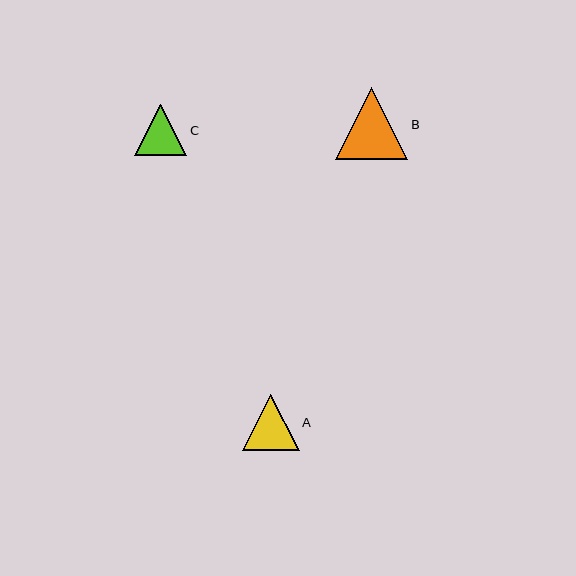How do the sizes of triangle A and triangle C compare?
Triangle A and triangle C are approximately the same size.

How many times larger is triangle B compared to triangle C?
Triangle B is approximately 1.4 times the size of triangle C.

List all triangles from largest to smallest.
From largest to smallest: B, A, C.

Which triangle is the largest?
Triangle B is the largest with a size of approximately 72 pixels.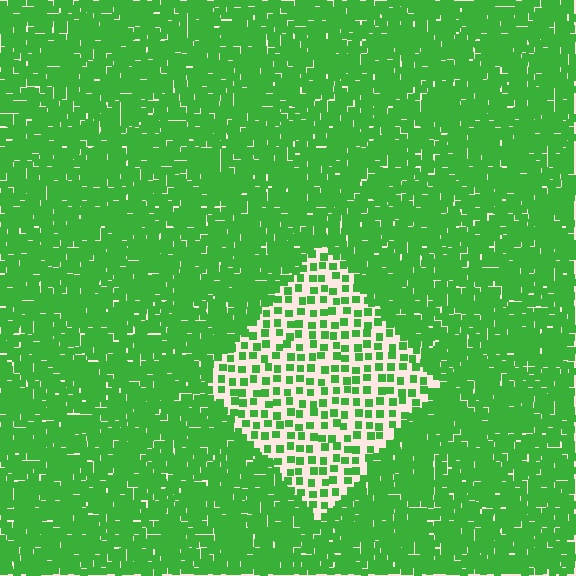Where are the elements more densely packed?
The elements are more densely packed outside the diamond boundary.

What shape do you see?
I see a diamond.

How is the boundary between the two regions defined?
The boundary is defined by a change in element density (approximately 2.9x ratio). All elements are the same color, size, and shape.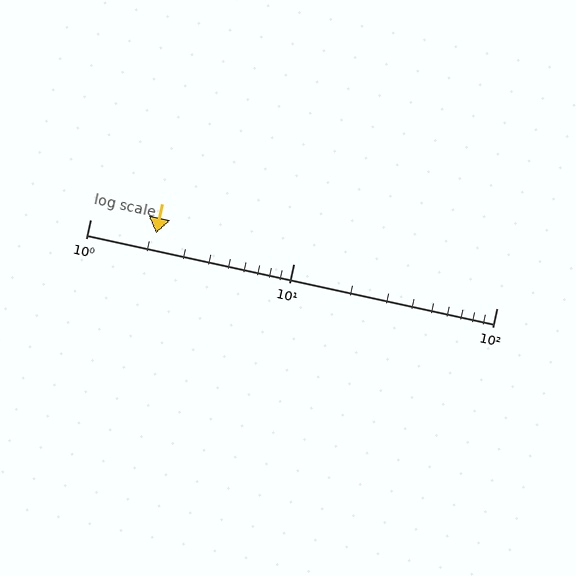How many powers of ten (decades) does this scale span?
The scale spans 2 decades, from 1 to 100.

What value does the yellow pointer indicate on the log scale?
The pointer indicates approximately 2.1.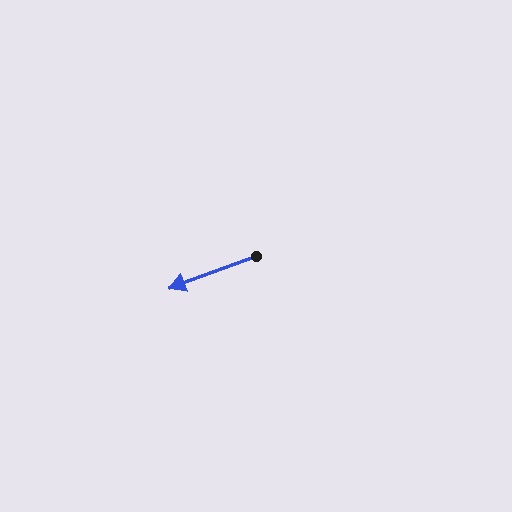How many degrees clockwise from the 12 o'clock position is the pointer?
Approximately 250 degrees.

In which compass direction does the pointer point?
West.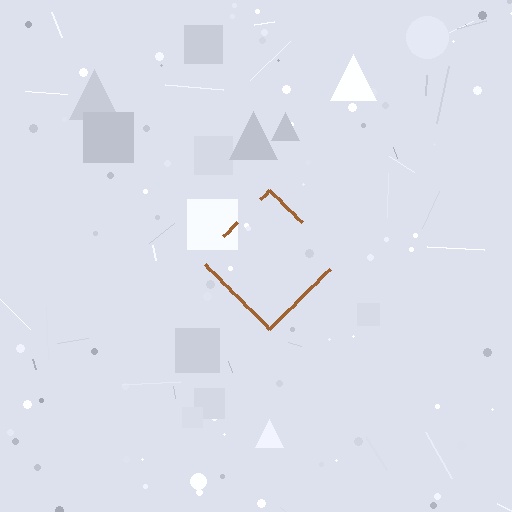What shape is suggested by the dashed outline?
The dashed outline suggests a diamond.